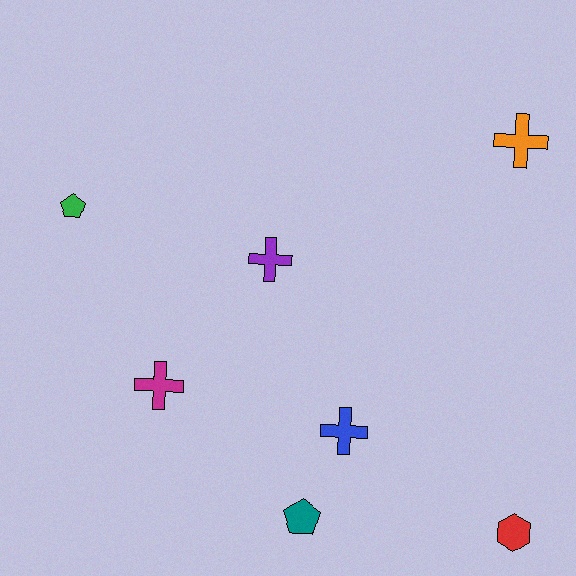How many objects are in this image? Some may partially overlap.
There are 7 objects.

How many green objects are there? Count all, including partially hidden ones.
There is 1 green object.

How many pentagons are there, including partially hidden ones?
There are 2 pentagons.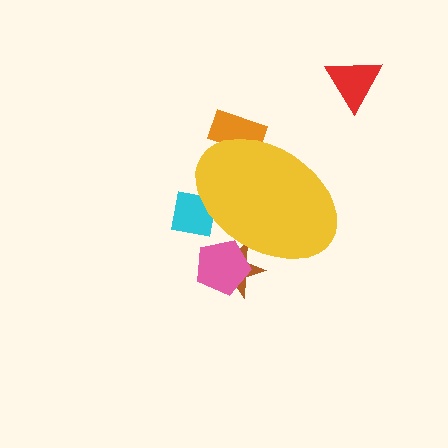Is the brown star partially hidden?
Yes, the brown star is partially hidden behind the yellow ellipse.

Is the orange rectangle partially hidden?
Yes, the orange rectangle is partially hidden behind the yellow ellipse.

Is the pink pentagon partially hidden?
Yes, the pink pentagon is partially hidden behind the yellow ellipse.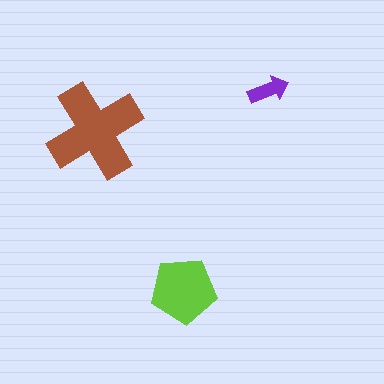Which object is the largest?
The brown cross.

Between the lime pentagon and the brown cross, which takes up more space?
The brown cross.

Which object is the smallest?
The purple arrow.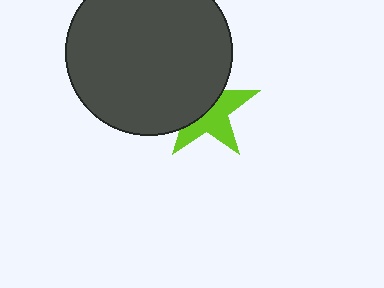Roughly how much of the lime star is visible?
About half of it is visible (roughly 51%).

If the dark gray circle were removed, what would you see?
You would see the complete lime star.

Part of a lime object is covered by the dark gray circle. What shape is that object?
It is a star.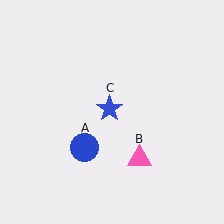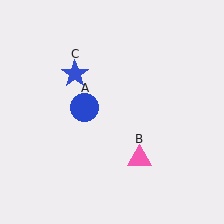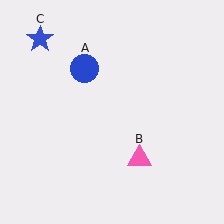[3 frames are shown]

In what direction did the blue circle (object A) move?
The blue circle (object A) moved up.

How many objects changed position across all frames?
2 objects changed position: blue circle (object A), blue star (object C).